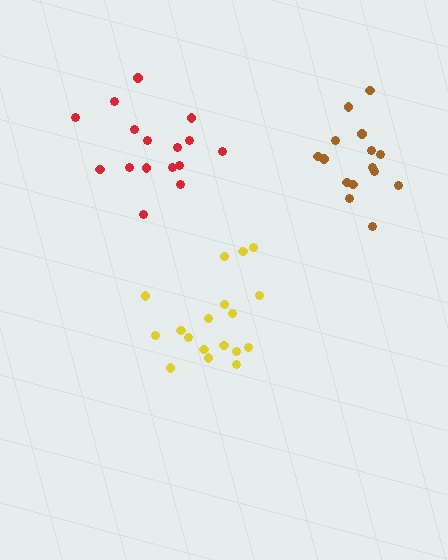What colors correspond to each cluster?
The clusters are colored: brown, yellow, red.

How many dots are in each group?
Group 1: 15 dots, Group 2: 18 dots, Group 3: 16 dots (49 total).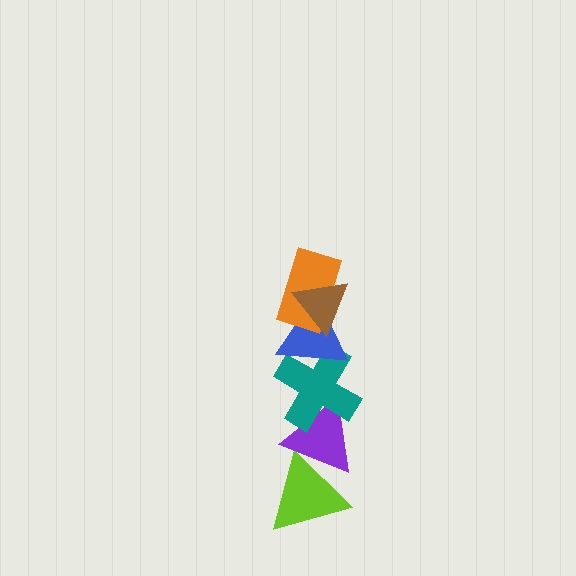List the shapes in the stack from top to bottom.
From top to bottom: the brown triangle, the orange rectangle, the blue triangle, the teal cross, the purple triangle, the lime triangle.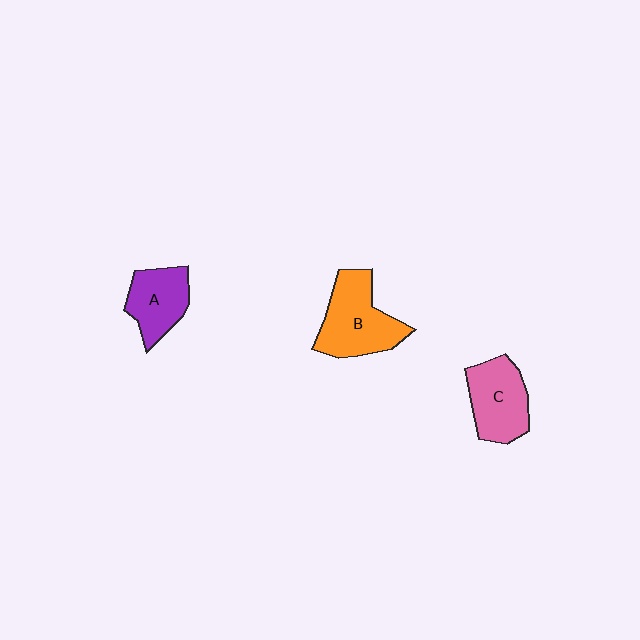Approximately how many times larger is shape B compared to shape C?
Approximately 1.2 times.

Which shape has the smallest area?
Shape A (purple).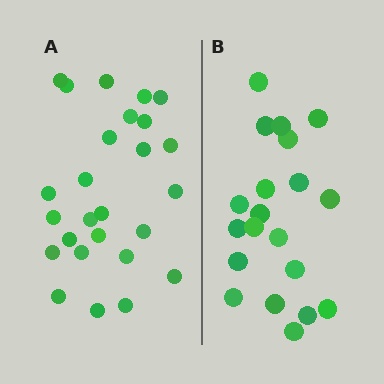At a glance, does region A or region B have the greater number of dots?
Region A (the left region) has more dots.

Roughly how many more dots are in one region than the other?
Region A has about 6 more dots than region B.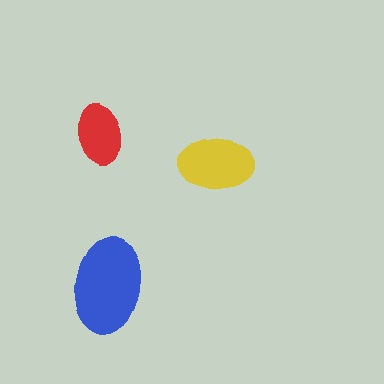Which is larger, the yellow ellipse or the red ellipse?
The yellow one.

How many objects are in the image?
There are 3 objects in the image.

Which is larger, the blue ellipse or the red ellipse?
The blue one.